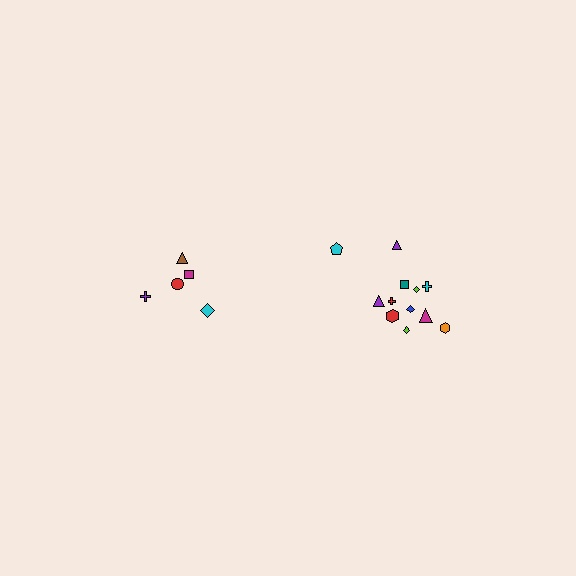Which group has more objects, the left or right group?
The right group.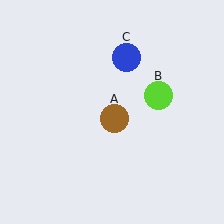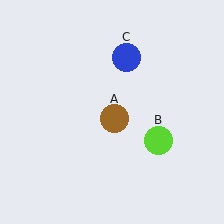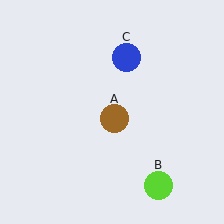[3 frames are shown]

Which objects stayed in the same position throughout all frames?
Brown circle (object A) and blue circle (object C) remained stationary.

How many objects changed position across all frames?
1 object changed position: lime circle (object B).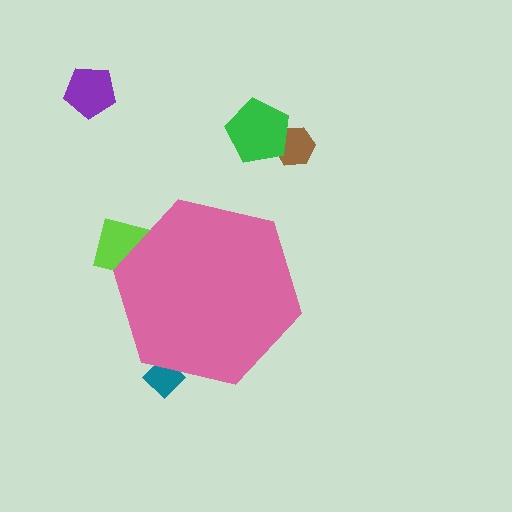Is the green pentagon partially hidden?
No, the green pentagon is fully visible.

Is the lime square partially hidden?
Yes, the lime square is partially hidden behind the pink hexagon.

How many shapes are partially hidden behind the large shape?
2 shapes are partially hidden.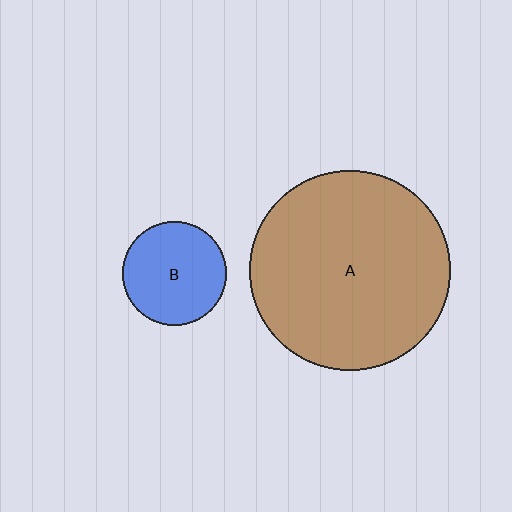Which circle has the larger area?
Circle A (brown).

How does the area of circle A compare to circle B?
Approximately 3.7 times.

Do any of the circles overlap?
No, none of the circles overlap.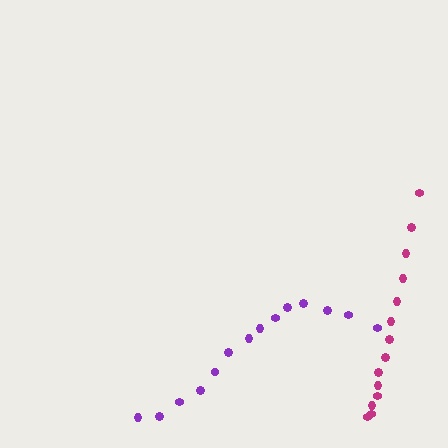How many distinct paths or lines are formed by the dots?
There are 2 distinct paths.